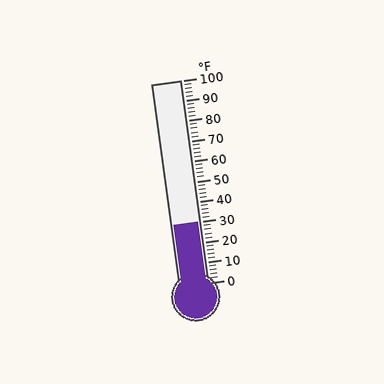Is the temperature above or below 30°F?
The temperature is at 30°F.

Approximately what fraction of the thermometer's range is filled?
The thermometer is filled to approximately 30% of its range.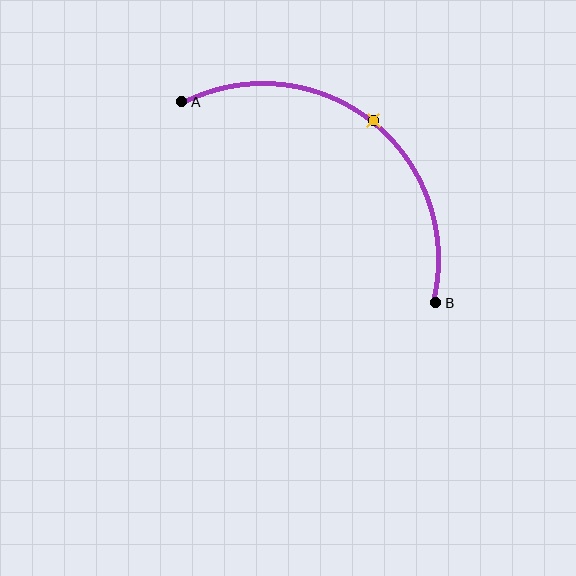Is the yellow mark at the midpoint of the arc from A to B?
Yes. The yellow mark lies on the arc at equal arc-length from both A and B — it is the arc midpoint.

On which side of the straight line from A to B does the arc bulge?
The arc bulges above and to the right of the straight line connecting A and B.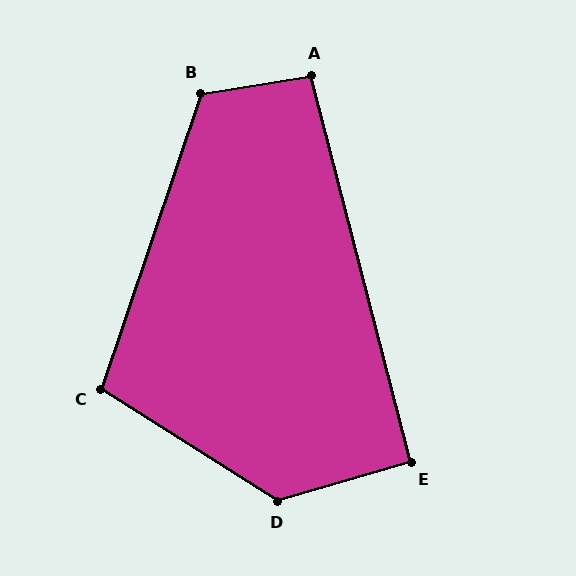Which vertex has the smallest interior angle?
E, at approximately 92 degrees.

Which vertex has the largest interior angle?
D, at approximately 131 degrees.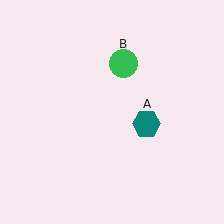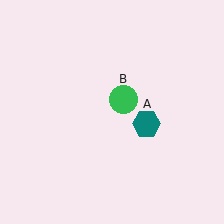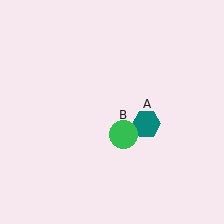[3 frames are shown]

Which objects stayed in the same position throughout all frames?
Teal hexagon (object A) remained stationary.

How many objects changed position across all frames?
1 object changed position: green circle (object B).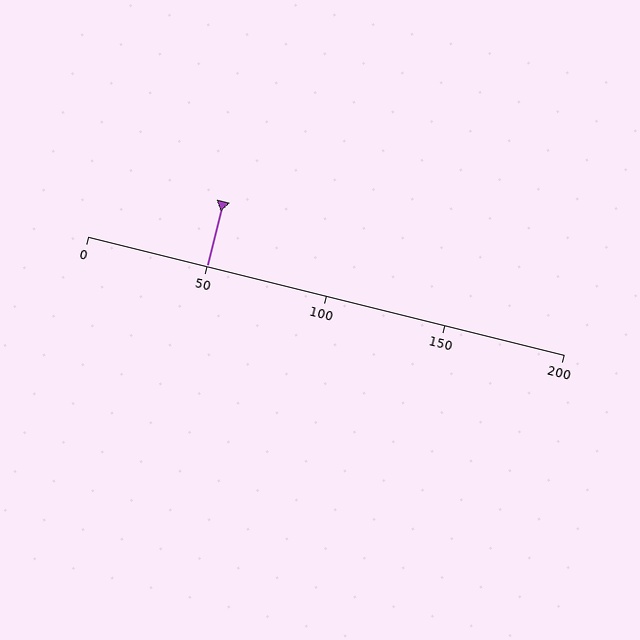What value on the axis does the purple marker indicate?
The marker indicates approximately 50.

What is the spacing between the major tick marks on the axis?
The major ticks are spaced 50 apart.